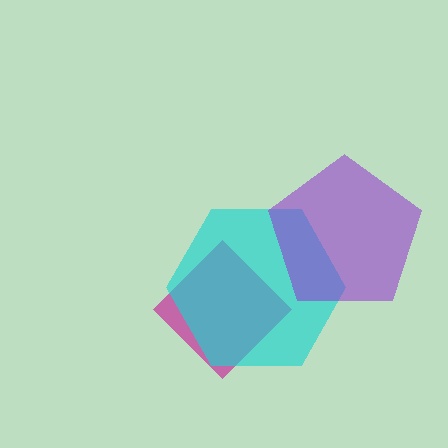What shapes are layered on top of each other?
The layered shapes are: a magenta diamond, a cyan hexagon, a purple pentagon.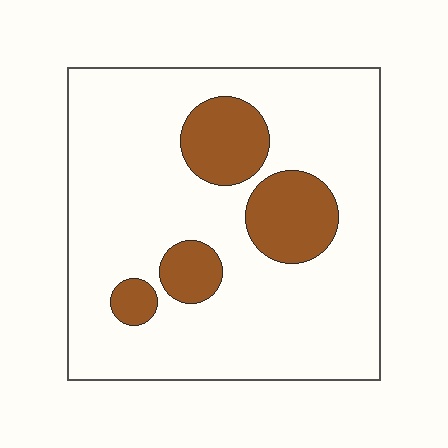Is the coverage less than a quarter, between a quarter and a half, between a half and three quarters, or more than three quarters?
Less than a quarter.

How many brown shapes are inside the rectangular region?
4.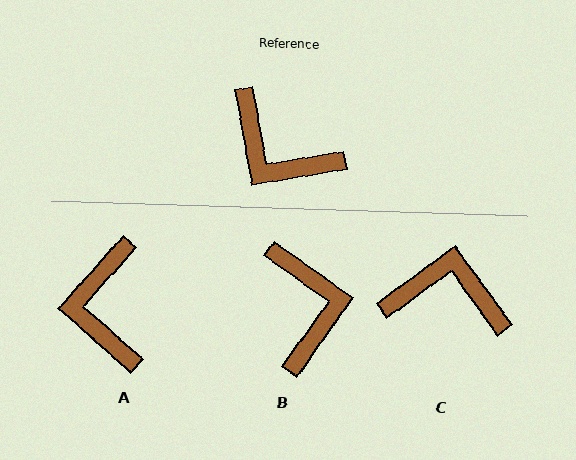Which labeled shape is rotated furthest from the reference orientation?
C, about 154 degrees away.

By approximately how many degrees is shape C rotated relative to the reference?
Approximately 154 degrees clockwise.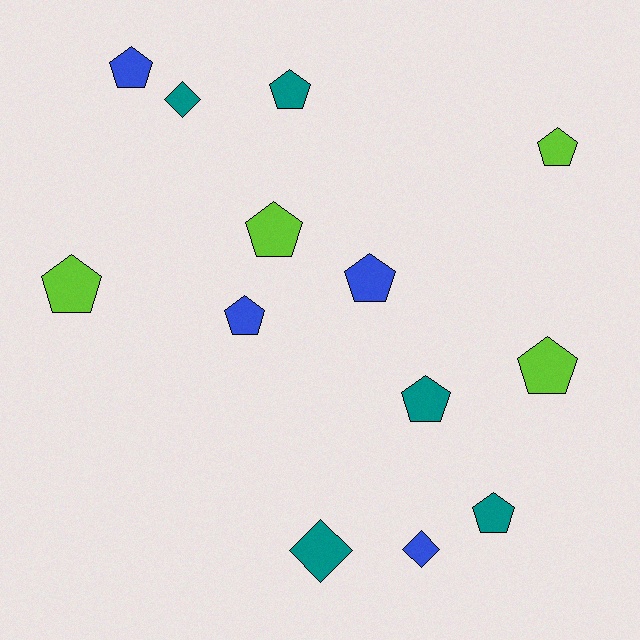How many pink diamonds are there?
There are no pink diamonds.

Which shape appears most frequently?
Pentagon, with 10 objects.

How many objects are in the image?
There are 13 objects.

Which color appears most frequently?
Teal, with 5 objects.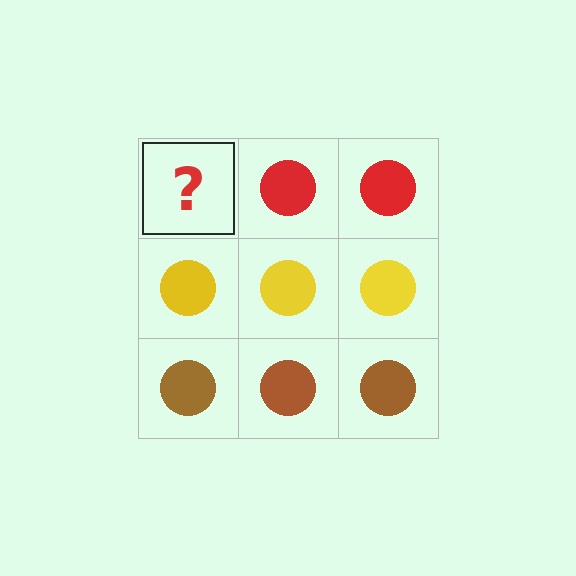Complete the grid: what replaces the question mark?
The question mark should be replaced with a red circle.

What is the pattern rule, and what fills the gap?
The rule is that each row has a consistent color. The gap should be filled with a red circle.